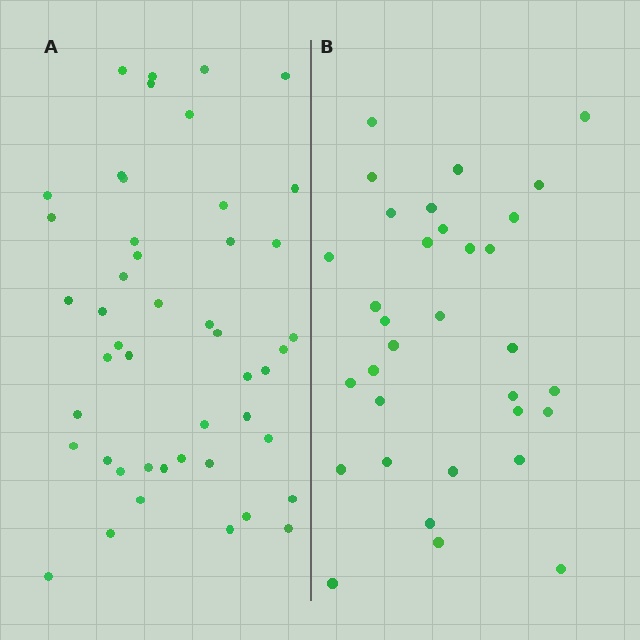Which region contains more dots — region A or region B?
Region A (the left region) has more dots.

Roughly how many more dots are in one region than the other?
Region A has approximately 15 more dots than region B.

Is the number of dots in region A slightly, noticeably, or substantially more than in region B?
Region A has noticeably more, but not dramatically so. The ratio is roughly 1.4 to 1.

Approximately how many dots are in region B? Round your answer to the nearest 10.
About 30 dots. (The exact count is 33, which rounds to 30.)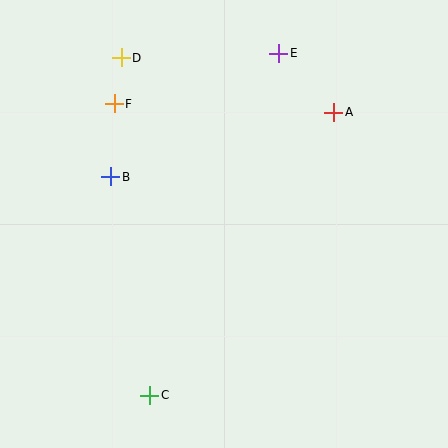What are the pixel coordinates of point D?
Point D is at (121, 58).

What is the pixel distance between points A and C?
The distance between A and C is 338 pixels.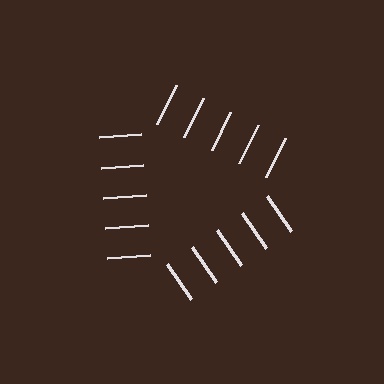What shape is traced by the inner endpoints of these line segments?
An illusory triangle — the line segments terminate on its edges but no continuous stroke is drawn.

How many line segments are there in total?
15 — 5 along each of the 3 edges.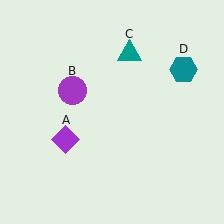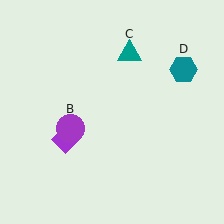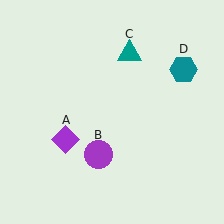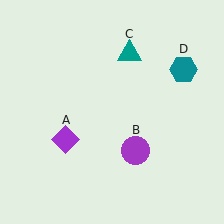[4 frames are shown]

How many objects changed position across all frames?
1 object changed position: purple circle (object B).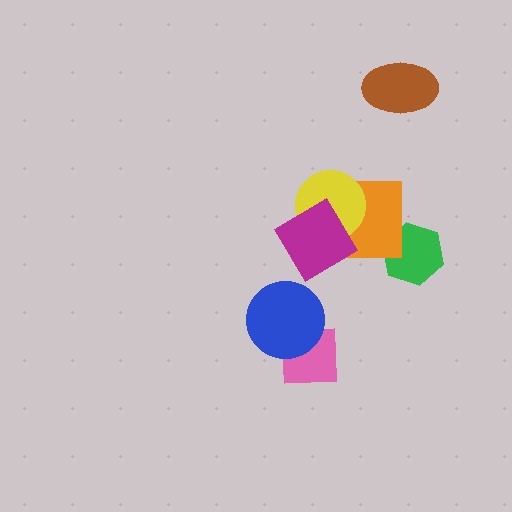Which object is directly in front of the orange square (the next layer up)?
The yellow circle is directly in front of the orange square.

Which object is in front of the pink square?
The blue circle is in front of the pink square.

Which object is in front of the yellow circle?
The magenta diamond is in front of the yellow circle.